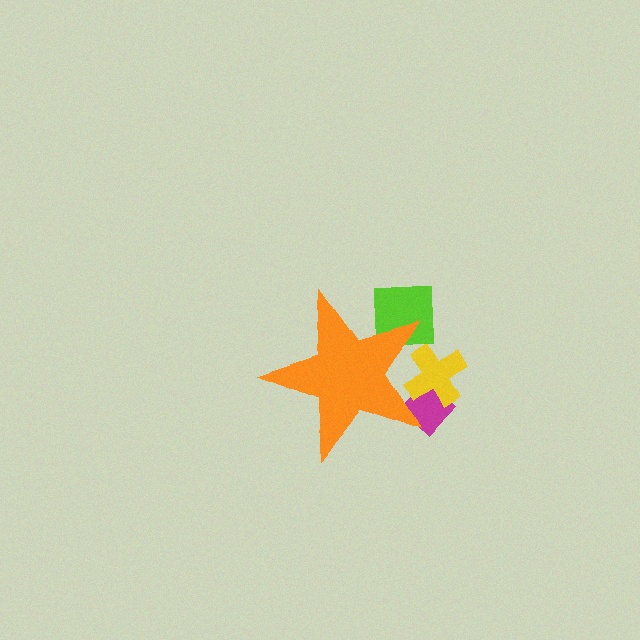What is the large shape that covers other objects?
An orange star.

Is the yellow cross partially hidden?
Yes, the yellow cross is partially hidden behind the orange star.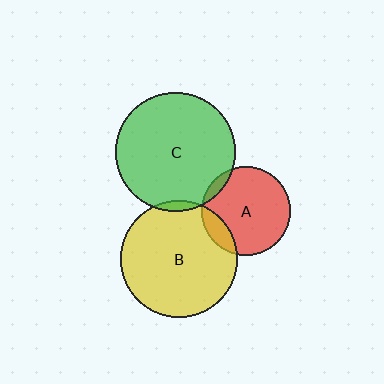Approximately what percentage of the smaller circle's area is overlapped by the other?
Approximately 5%.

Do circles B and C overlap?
Yes.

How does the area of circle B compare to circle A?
Approximately 1.7 times.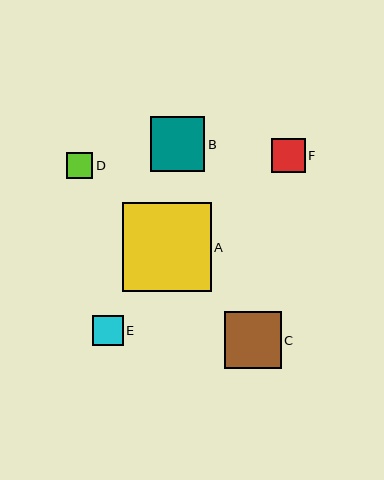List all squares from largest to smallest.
From largest to smallest: A, C, B, F, E, D.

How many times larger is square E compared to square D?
Square E is approximately 1.2 times the size of square D.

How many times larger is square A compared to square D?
Square A is approximately 3.4 times the size of square D.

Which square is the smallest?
Square D is the smallest with a size of approximately 26 pixels.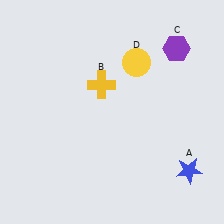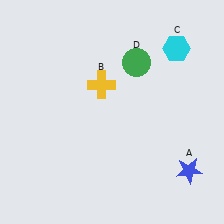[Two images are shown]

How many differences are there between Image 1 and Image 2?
There are 2 differences between the two images.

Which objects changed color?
C changed from purple to cyan. D changed from yellow to green.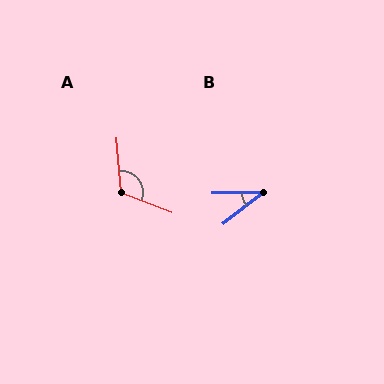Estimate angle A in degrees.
Approximately 116 degrees.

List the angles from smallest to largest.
B (37°), A (116°).